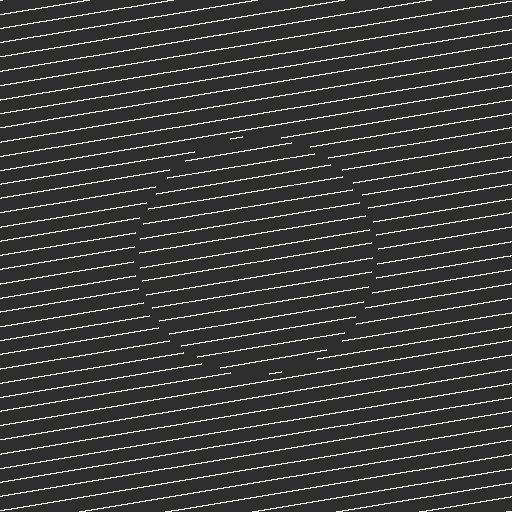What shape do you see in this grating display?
An illusory circle. The interior of the shape contains the same grating, shifted by half a period — the contour is defined by the phase discontinuity where line-ends from the inner and outer gratings abut.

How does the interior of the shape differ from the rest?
The interior of the shape contains the same grating, shifted by half a period — the contour is defined by the phase discontinuity where line-ends from the inner and outer gratings abut.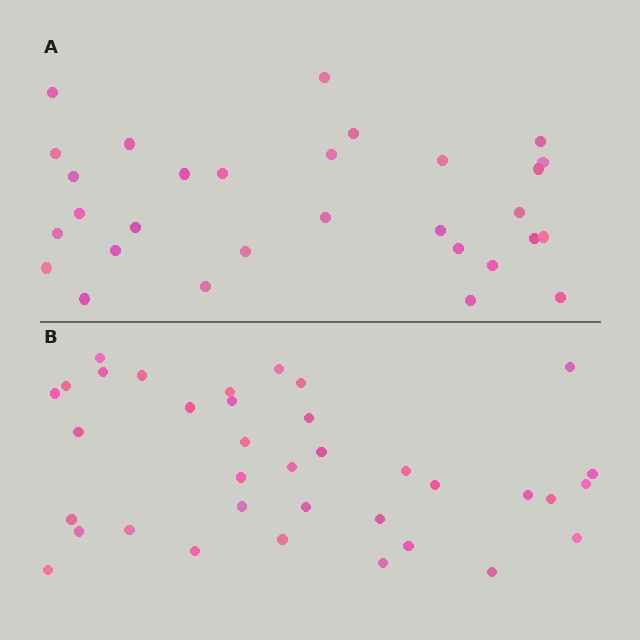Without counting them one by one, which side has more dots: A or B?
Region B (the bottom region) has more dots.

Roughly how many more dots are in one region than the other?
Region B has about 6 more dots than region A.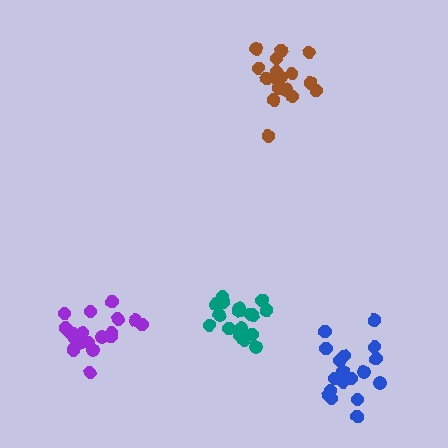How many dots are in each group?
Group 1: 19 dots, Group 2: 17 dots, Group 3: 17 dots, Group 4: 19 dots (72 total).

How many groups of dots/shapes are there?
There are 4 groups.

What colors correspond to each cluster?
The clusters are colored: purple, teal, brown, blue.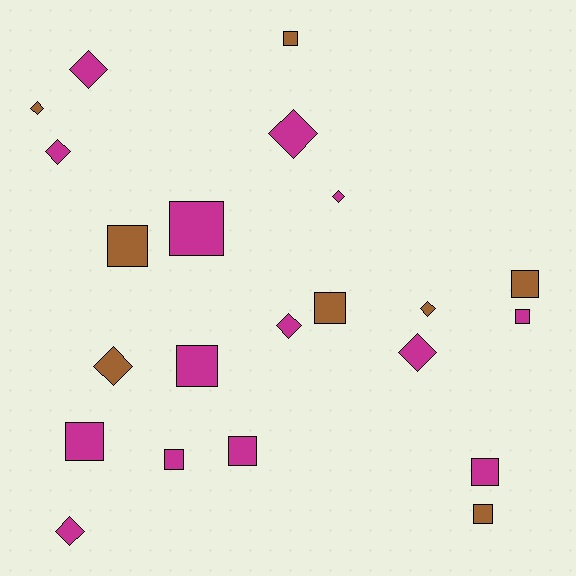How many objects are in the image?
There are 22 objects.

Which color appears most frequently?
Magenta, with 14 objects.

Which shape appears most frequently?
Square, with 12 objects.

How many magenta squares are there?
There are 7 magenta squares.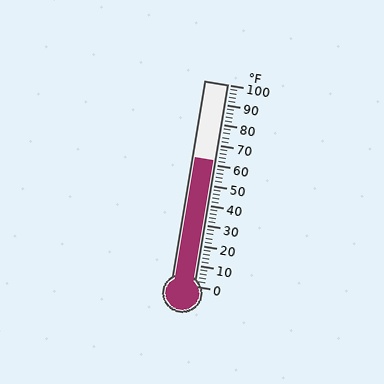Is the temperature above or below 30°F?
The temperature is above 30°F.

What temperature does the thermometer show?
The thermometer shows approximately 62°F.